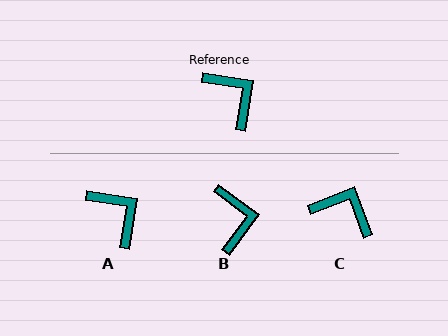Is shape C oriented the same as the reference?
No, it is off by about 30 degrees.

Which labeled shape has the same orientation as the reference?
A.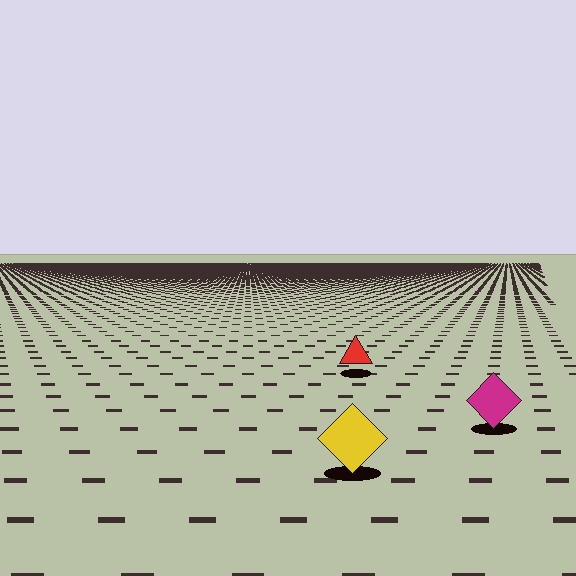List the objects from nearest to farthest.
From nearest to farthest: the yellow diamond, the magenta diamond, the red triangle.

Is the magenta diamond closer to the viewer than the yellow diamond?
No. The yellow diamond is closer — you can tell from the texture gradient: the ground texture is coarser near it.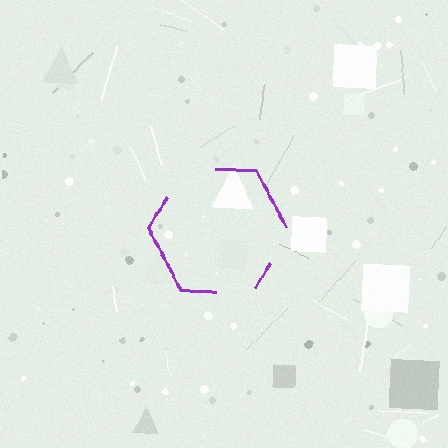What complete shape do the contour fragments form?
The contour fragments form a hexagon.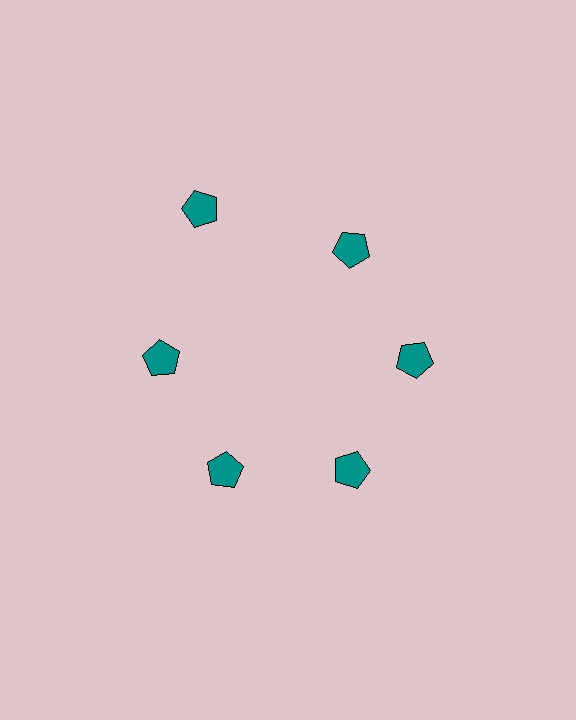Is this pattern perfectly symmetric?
No. The 6 teal pentagons are arranged in a ring, but one element near the 11 o'clock position is pushed outward from the center, breaking the 6-fold rotational symmetry.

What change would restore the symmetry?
The symmetry would be restored by moving it inward, back onto the ring so that all 6 pentagons sit at equal angles and equal distance from the center.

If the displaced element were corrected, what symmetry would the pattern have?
It would have 6-fold rotational symmetry — the pattern would map onto itself every 60 degrees.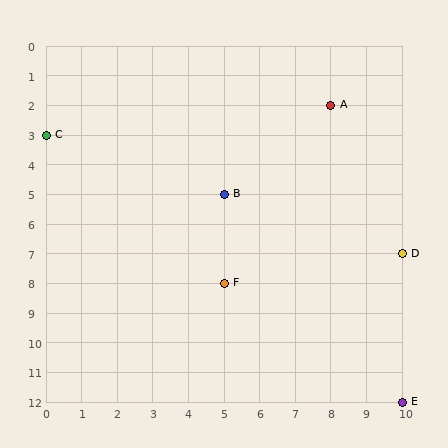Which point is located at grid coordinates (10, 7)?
Point D is at (10, 7).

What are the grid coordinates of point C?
Point C is at grid coordinates (0, 3).